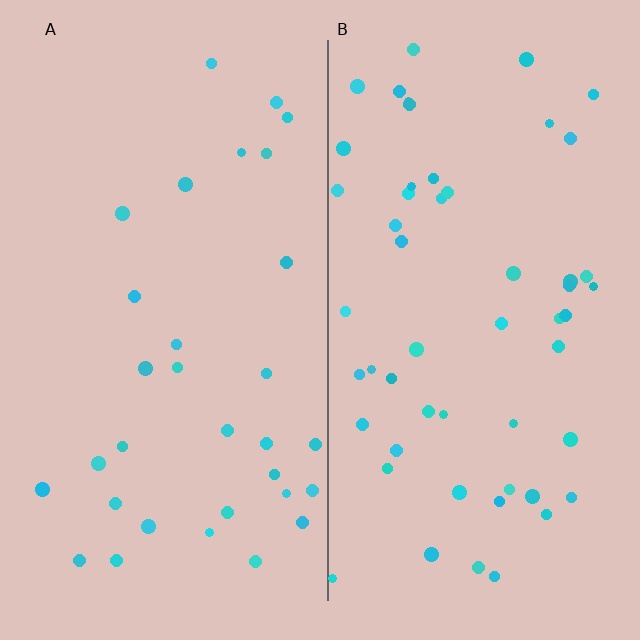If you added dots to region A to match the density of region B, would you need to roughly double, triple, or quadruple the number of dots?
Approximately double.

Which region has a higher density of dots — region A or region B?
B (the right).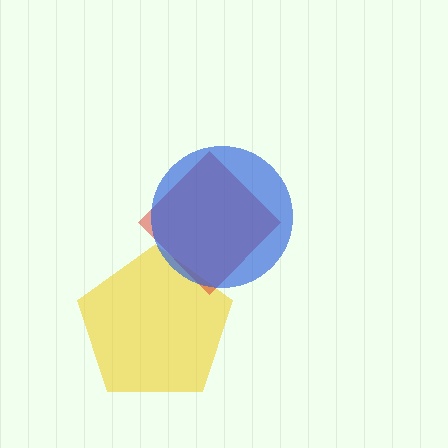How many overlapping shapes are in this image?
There are 3 overlapping shapes in the image.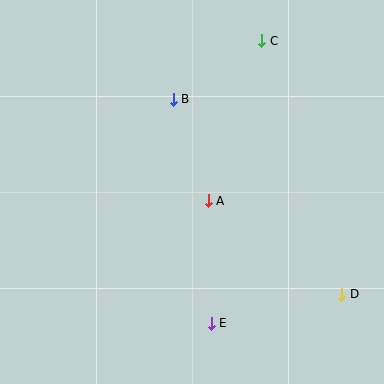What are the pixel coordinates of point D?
Point D is at (342, 294).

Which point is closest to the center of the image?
Point A at (208, 201) is closest to the center.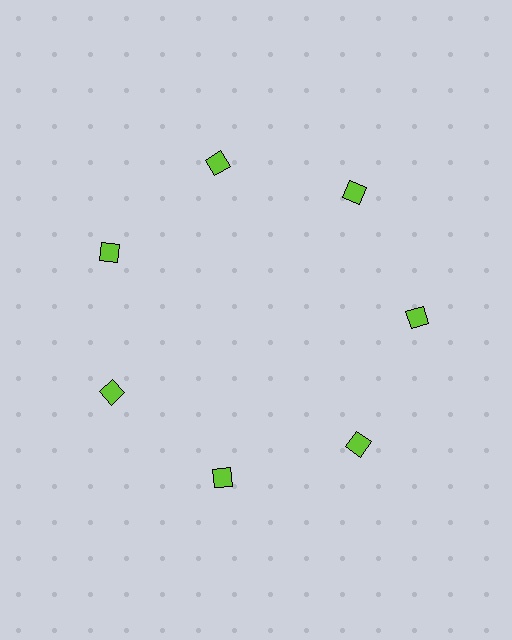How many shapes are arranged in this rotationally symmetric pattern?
There are 7 shapes, arranged in 7 groups of 1.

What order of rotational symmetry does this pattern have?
This pattern has 7-fold rotational symmetry.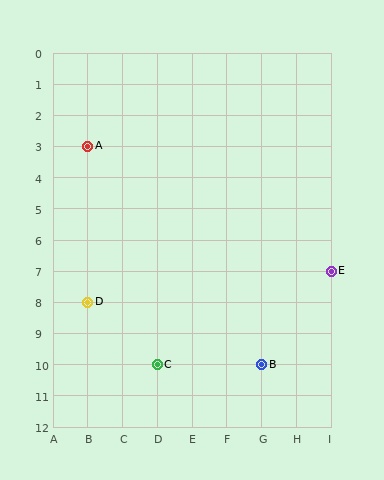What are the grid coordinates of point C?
Point C is at grid coordinates (D, 10).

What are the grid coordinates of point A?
Point A is at grid coordinates (B, 3).